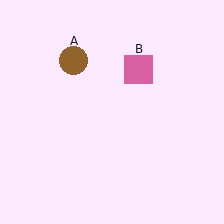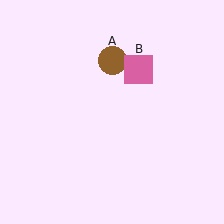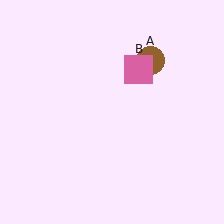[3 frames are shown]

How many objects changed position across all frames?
1 object changed position: brown circle (object A).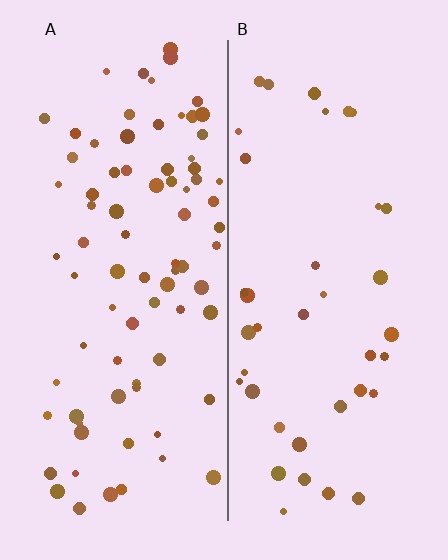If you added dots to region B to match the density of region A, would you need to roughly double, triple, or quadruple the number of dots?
Approximately double.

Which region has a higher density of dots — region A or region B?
A (the left).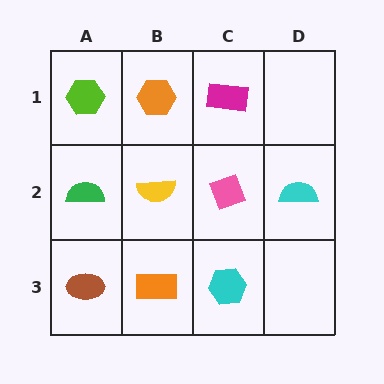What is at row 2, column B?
A yellow semicircle.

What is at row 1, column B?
An orange hexagon.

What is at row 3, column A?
A brown ellipse.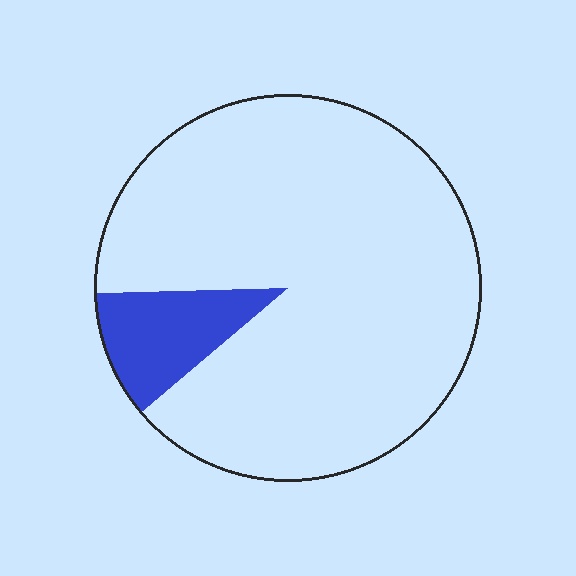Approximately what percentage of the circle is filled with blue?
Approximately 10%.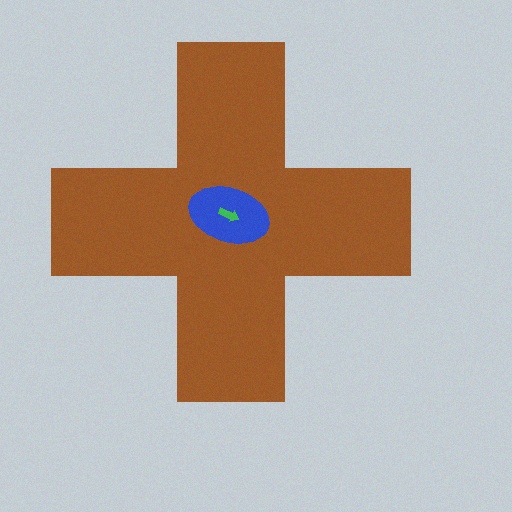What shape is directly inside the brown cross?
The blue ellipse.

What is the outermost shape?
The brown cross.